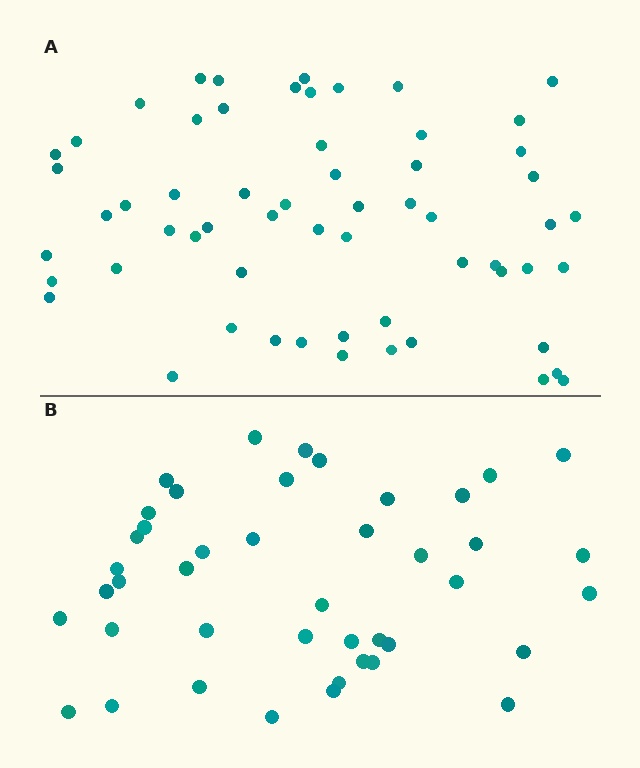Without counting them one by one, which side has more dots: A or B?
Region A (the top region) has more dots.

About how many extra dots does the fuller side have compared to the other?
Region A has approximately 15 more dots than region B.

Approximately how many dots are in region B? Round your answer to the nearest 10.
About 40 dots. (The exact count is 43, which rounds to 40.)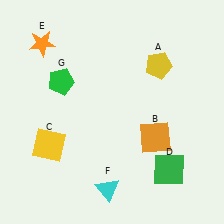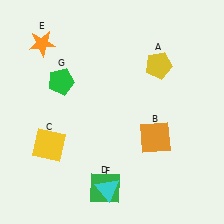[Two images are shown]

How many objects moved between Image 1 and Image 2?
1 object moved between the two images.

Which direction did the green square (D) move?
The green square (D) moved left.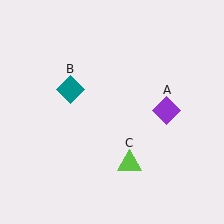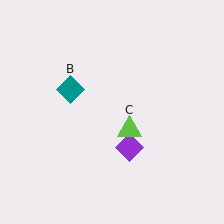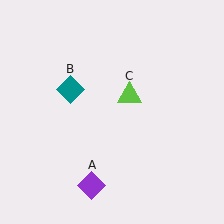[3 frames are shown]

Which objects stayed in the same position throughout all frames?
Teal diamond (object B) remained stationary.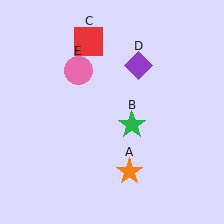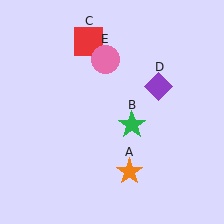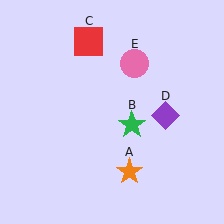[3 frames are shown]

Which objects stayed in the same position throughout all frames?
Orange star (object A) and green star (object B) and red square (object C) remained stationary.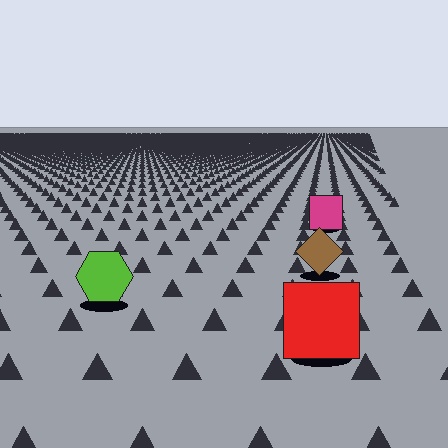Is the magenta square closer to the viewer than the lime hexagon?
No. The lime hexagon is closer — you can tell from the texture gradient: the ground texture is coarser near it.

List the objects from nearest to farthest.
From nearest to farthest: the red square, the lime hexagon, the brown diamond, the magenta square.